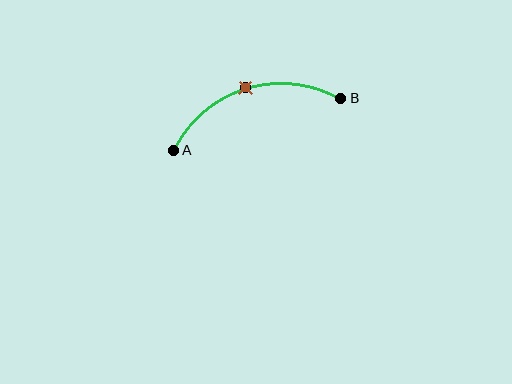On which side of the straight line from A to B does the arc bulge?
The arc bulges above the straight line connecting A and B.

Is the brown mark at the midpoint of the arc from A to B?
Yes. The brown mark lies on the arc at equal arc-length from both A and B — it is the arc midpoint.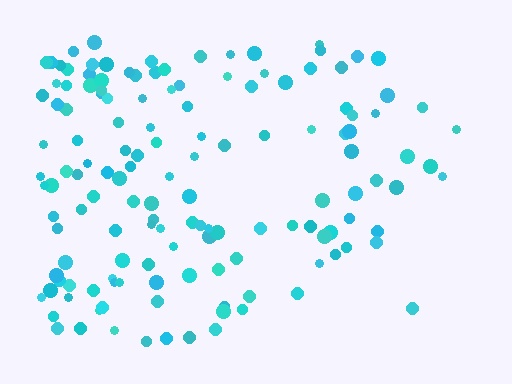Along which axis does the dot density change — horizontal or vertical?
Horizontal.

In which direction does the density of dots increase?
From right to left, with the left side densest.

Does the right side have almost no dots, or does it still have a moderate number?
Still a moderate number, just noticeably fewer than the left.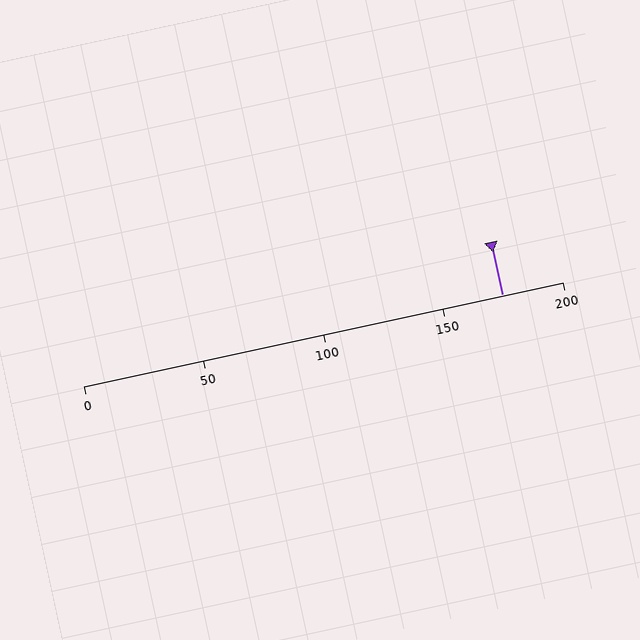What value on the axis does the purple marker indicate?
The marker indicates approximately 175.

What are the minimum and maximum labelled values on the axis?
The axis runs from 0 to 200.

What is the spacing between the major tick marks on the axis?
The major ticks are spaced 50 apart.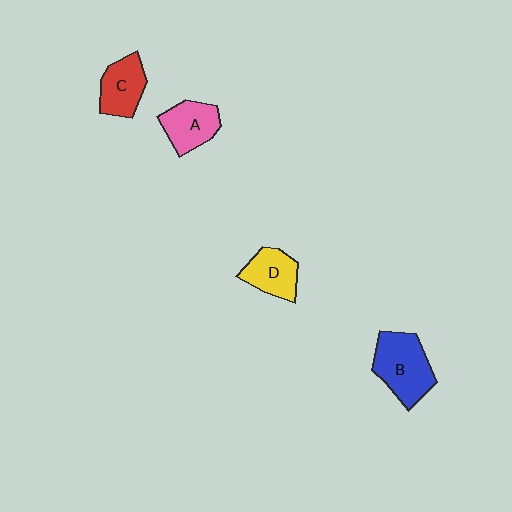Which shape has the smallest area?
Shape D (yellow).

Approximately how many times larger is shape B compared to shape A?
Approximately 1.4 times.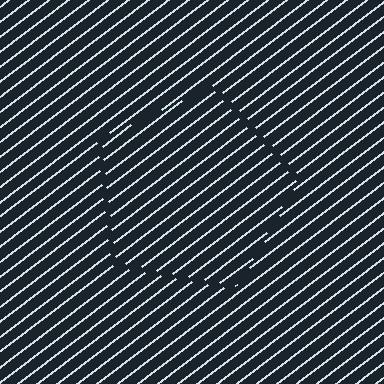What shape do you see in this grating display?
An illusory pentagon. The interior of the shape contains the same grating, shifted by half a period — the contour is defined by the phase discontinuity where line-ends from the inner and outer gratings abut.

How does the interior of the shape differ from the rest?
The interior of the shape contains the same grating, shifted by half a period — the contour is defined by the phase discontinuity where line-ends from the inner and outer gratings abut.